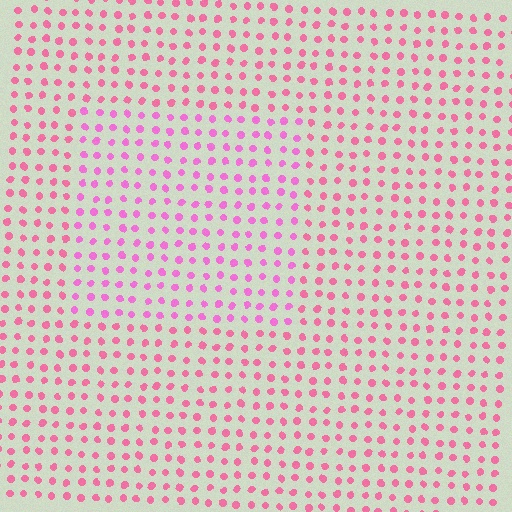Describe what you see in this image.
The image is filled with small pink elements in a uniform arrangement. A rectangle-shaped region is visible where the elements are tinted to a slightly different hue, forming a subtle color boundary.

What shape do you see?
I see a rectangle.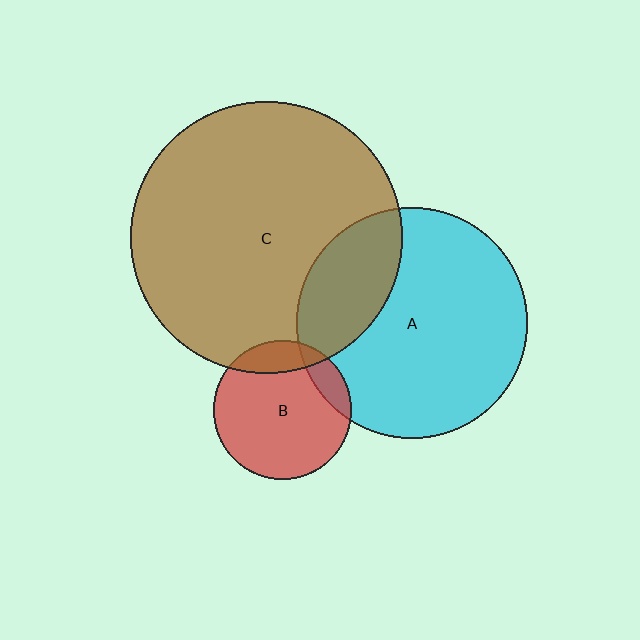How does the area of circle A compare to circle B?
Approximately 2.8 times.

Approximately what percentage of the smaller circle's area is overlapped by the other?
Approximately 10%.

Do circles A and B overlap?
Yes.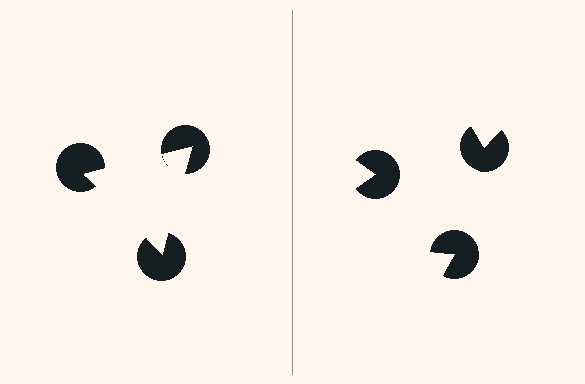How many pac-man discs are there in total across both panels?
6 — 3 on each side.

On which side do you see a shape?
An illusory triangle appears on the left side. On the right side the wedge cuts are rotated, so no coherent shape forms.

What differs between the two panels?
The pac-man discs are positioned identically on both sides; only the wedge orientations differ. On the left they align to a triangle; on the right they are misaligned.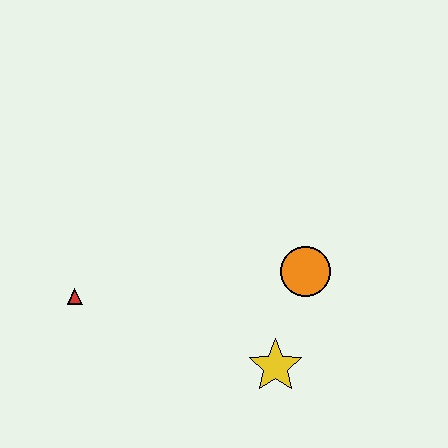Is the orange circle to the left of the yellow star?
No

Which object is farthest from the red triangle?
The orange circle is farthest from the red triangle.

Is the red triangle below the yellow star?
No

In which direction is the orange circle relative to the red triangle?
The orange circle is to the right of the red triangle.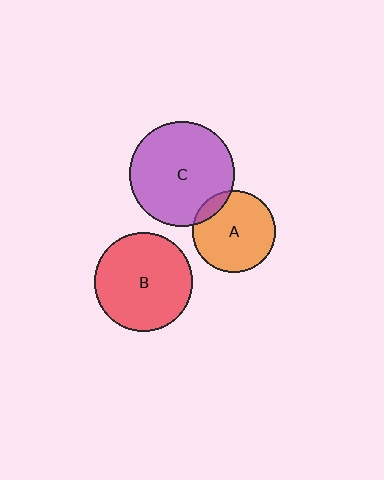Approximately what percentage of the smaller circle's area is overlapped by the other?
Approximately 10%.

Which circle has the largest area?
Circle C (purple).